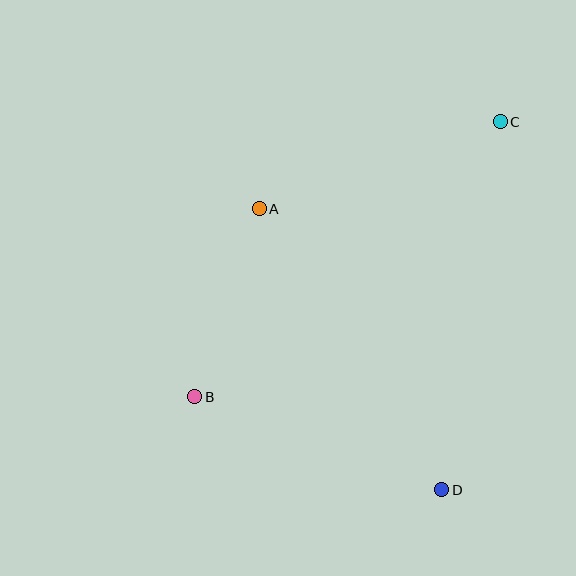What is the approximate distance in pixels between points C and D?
The distance between C and D is approximately 372 pixels.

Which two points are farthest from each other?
Points B and C are farthest from each other.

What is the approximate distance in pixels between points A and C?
The distance between A and C is approximately 256 pixels.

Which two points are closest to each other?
Points A and B are closest to each other.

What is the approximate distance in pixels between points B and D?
The distance between B and D is approximately 264 pixels.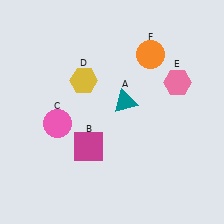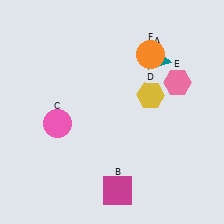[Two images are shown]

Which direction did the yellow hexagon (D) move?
The yellow hexagon (D) moved right.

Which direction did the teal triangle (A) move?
The teal triangle (A) moved up.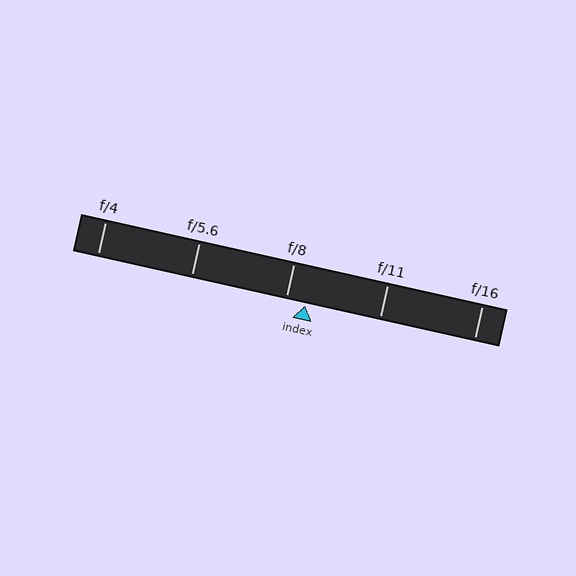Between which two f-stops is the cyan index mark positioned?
The index mark is between f/8 and f/11.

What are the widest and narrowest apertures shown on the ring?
The widest aperture shown is f/4 and the narrowest is f/16.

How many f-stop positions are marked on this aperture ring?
There are 5 f-stop positions marked.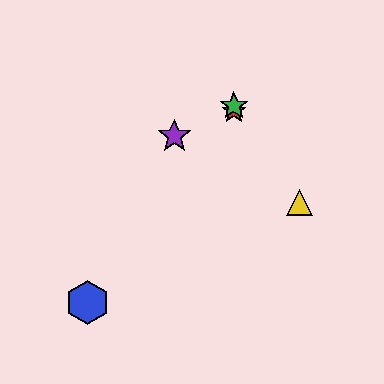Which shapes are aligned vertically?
The red star, the green star are aligned vertically.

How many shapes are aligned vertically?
2 shapes (the red star, the green star) are aligned vertically.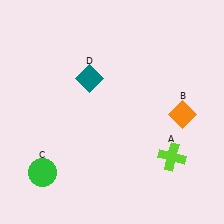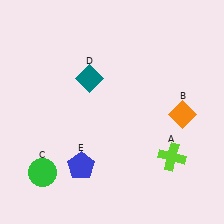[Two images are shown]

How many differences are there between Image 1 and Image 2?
There is 1 difference between the two images.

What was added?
A blue pentagon (E) was added in Image 2.